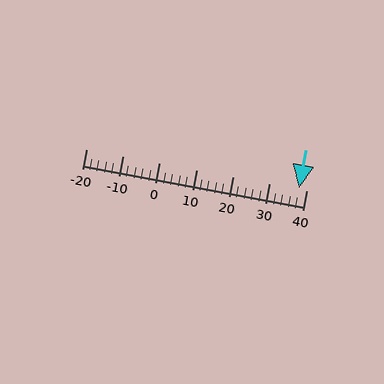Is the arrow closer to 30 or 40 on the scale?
The arrow is closer to 40.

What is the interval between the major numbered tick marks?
The major tick marks are spaced 10 units apart.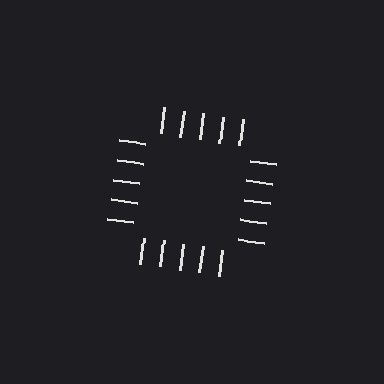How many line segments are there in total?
20 — 5 along each of the 4 edges.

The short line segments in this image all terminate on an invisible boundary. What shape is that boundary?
An illusory square — the line segments terminate on its edges but no continuous stroke is drawn.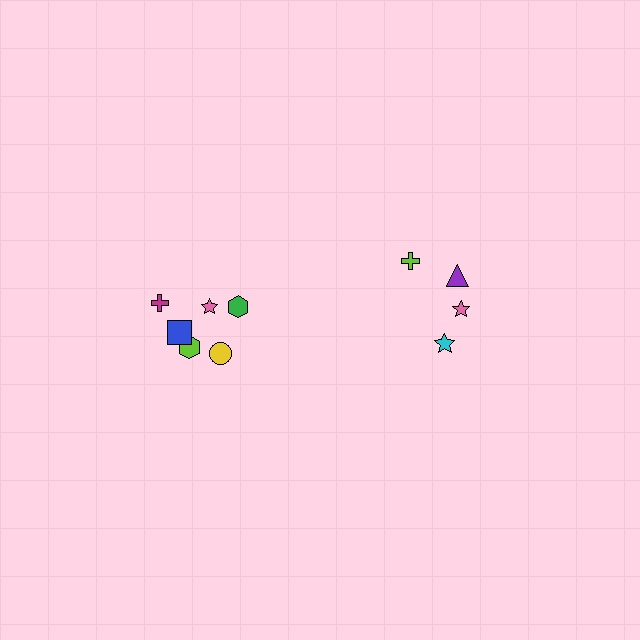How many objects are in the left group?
There are 6 objects.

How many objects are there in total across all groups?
There are 10 objects.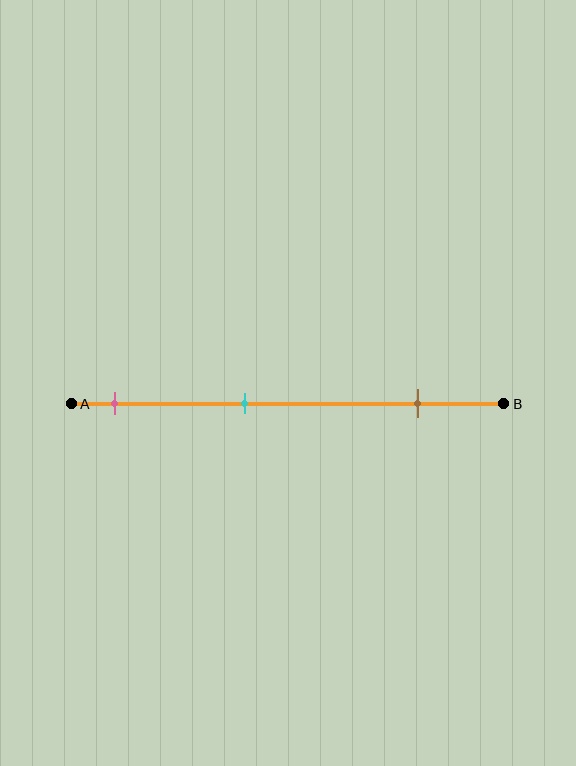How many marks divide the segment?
There are 3 marks dividing the segment.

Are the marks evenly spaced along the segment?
Yes, the marks are approximately evenly spaced.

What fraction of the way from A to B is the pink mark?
The pink mark is approximately 10% (0.1) of the way from A to B.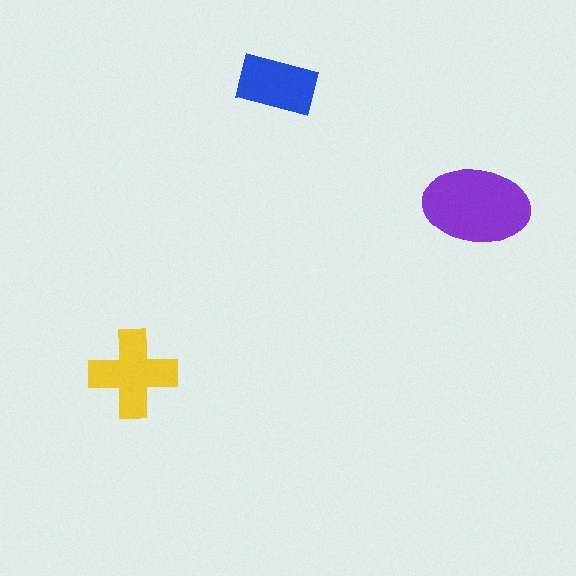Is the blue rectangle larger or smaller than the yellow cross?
Smaller.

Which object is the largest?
The purple ellipse.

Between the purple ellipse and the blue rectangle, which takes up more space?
The purple ellipse.